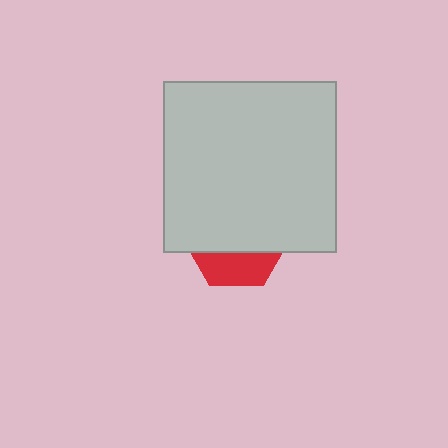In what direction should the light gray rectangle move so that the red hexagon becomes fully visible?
The light gray rectangle should move up. That is the shortest direction to clear the overlap and leave the red hexagon fully visible.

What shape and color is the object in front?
The object in front is a light gray rectangle.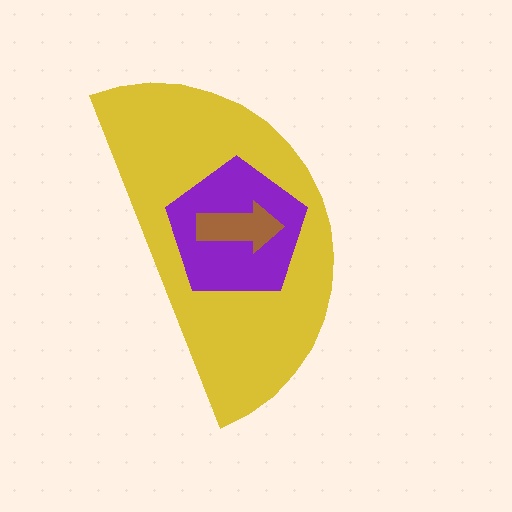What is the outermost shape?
The yellow semicircle.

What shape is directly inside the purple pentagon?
The brown arrow.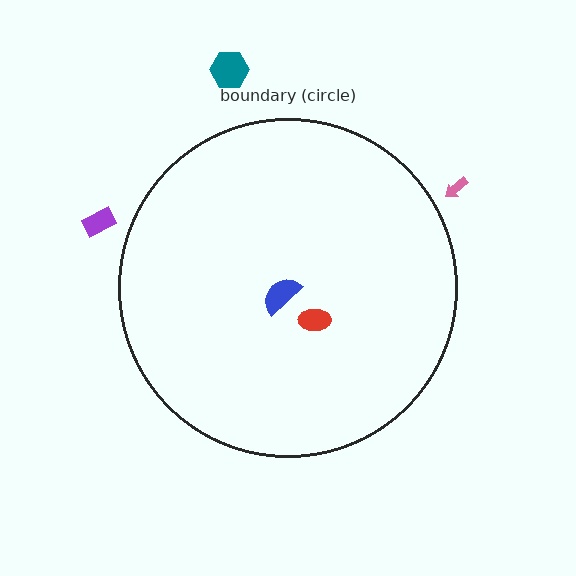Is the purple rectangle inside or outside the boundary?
Outside.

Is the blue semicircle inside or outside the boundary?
Inside.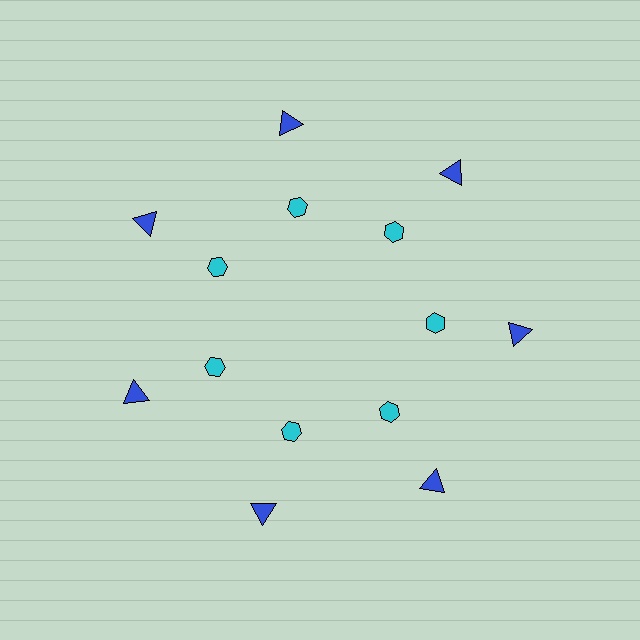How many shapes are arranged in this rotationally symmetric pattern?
There are 14 shapes, arranged in 7 groups of 2.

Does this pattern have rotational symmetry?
Yes, this pattern has 7-fold rotational symmetry. It looks the same after rotating 51 degrees around the center.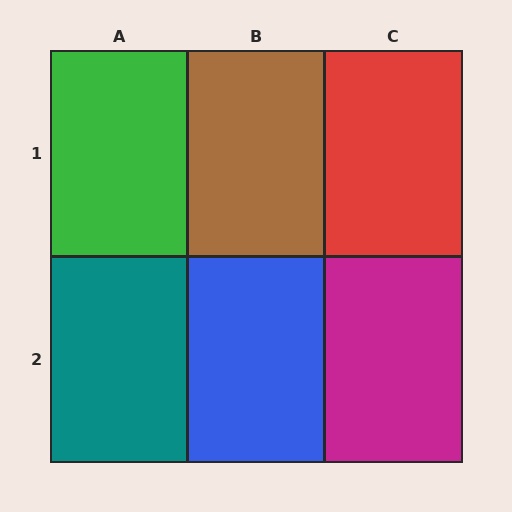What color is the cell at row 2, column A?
Teal.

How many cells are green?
1 cell is green.